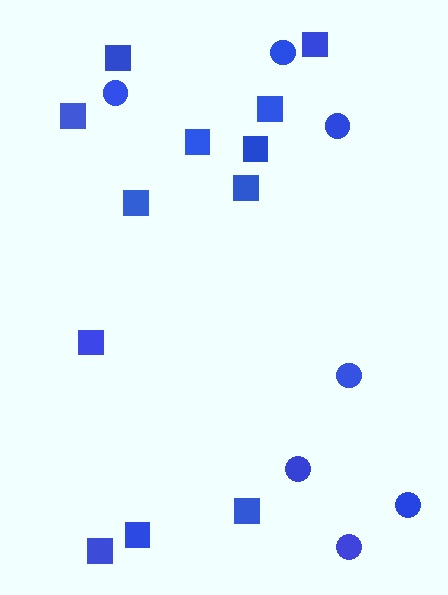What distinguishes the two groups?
There are 2 groups: one group of squares (12) and one group of circles (7).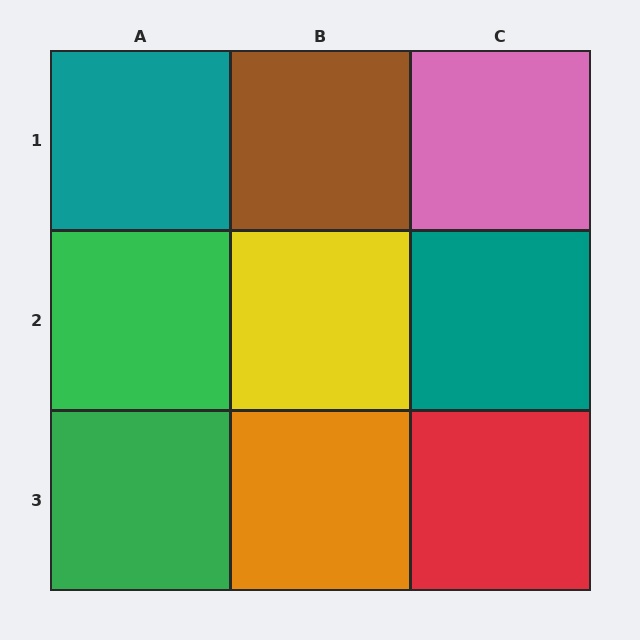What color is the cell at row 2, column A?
Green.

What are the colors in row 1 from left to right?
Teal, brown, pink.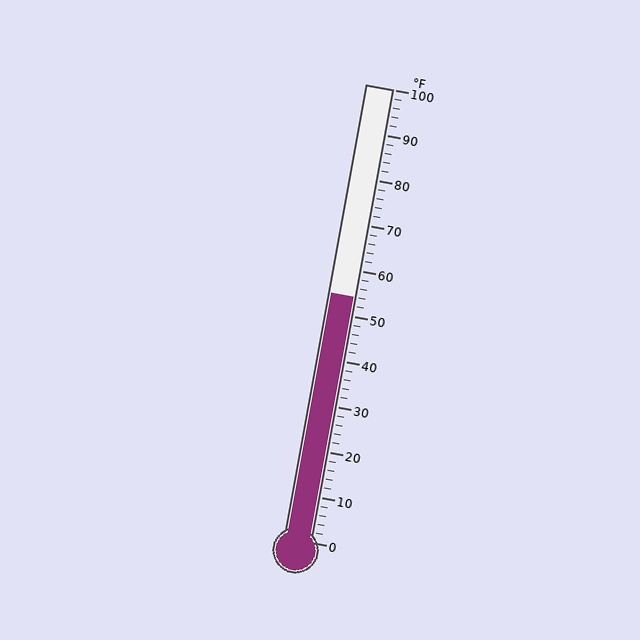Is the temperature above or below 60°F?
The temperature is below 60°F.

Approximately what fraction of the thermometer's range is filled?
The thermometer is filled to approximately 55% of its range.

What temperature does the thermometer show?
The thermometer shows approximately 54°F.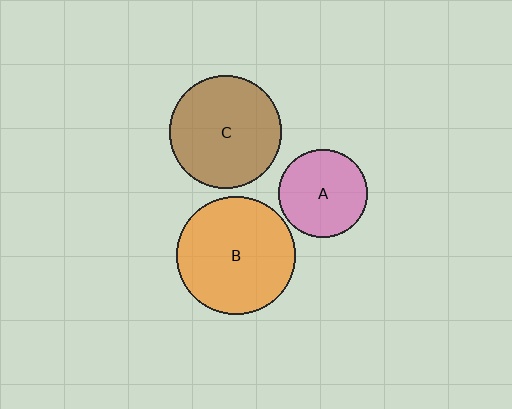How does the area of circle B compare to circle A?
Approximately 1.8 times.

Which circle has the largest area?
Circle B (orange).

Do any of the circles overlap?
No, none of the circles overlap.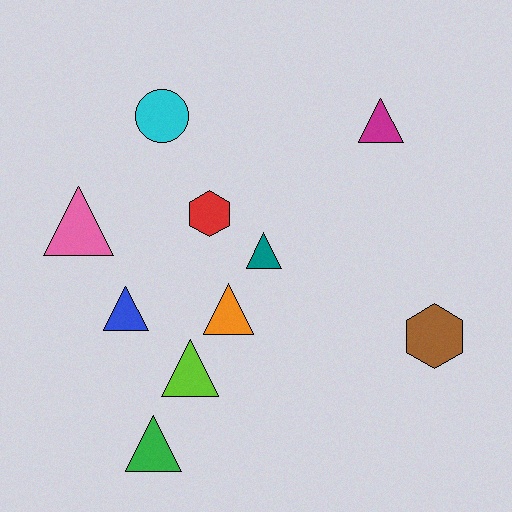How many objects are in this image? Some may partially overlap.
There are 10 objects.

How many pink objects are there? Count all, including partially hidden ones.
There is 1 pink object.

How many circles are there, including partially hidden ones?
There is 1 circle.